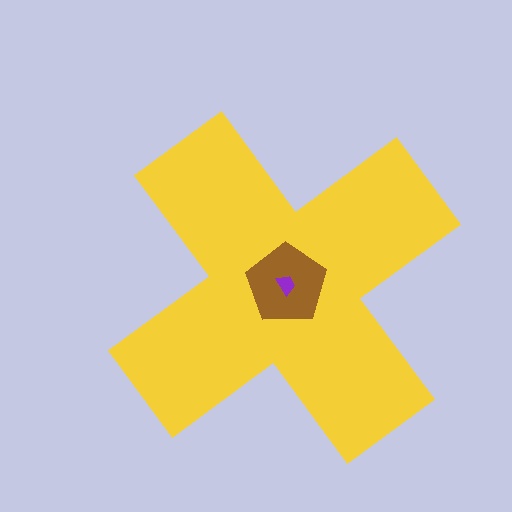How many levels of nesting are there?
3.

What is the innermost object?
The purple trapezoid.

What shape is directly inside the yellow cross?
The brown pentagon.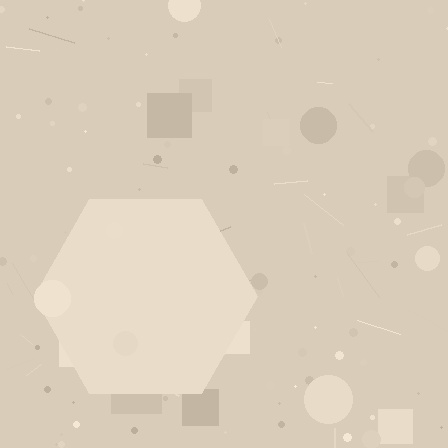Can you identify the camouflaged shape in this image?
The camouflaged shape is a hexagon.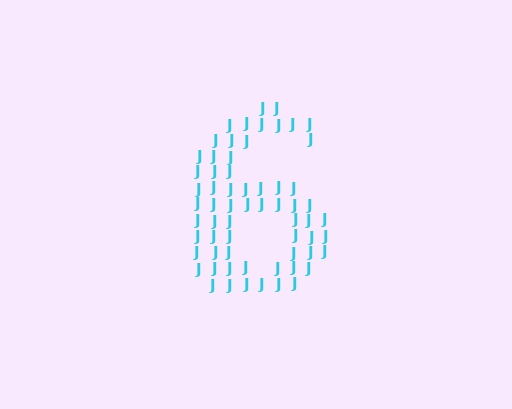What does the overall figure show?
The overall figure shows the digit 6.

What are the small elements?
The small elements are letter J's.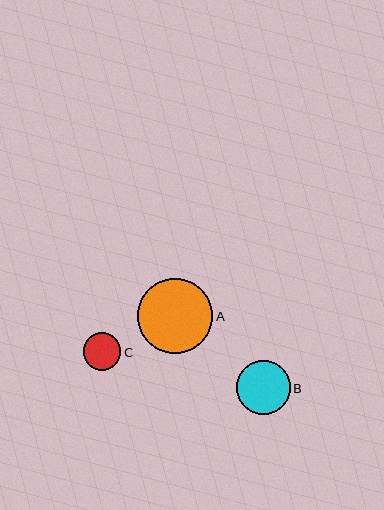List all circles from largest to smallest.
From largest to smallest: A, B, C.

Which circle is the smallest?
Circle C is the smallest with a size of approximately 37 pixels.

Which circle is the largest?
Circle A is the largest with a size of approximately 75 pixels.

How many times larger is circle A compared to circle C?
Circle A is approximately 2.0 times the size of circle C.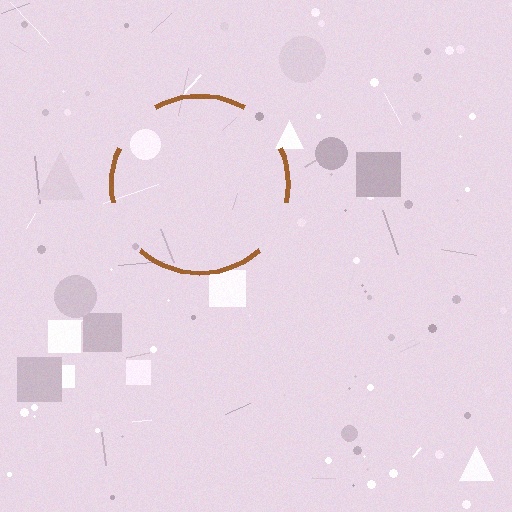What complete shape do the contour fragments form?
The contour fragments form a circle.